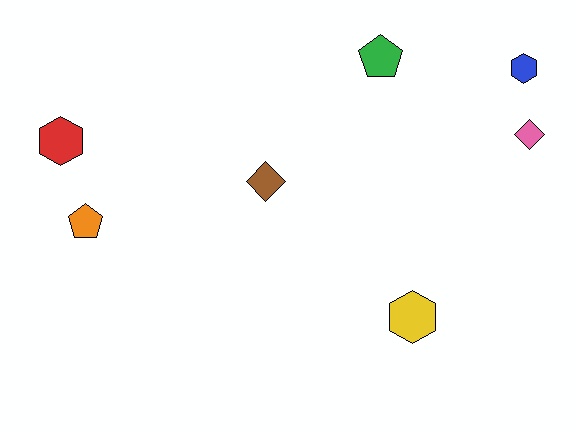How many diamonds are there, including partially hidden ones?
There are 2 diamonds.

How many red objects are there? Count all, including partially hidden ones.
There is 1 red object.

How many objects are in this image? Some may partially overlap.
There are 7 objects.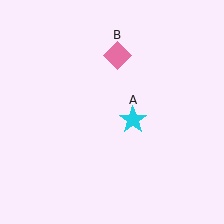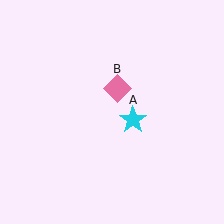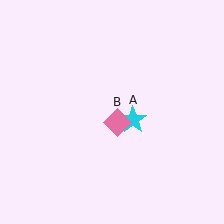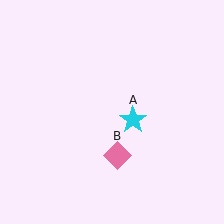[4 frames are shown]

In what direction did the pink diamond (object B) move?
The pink diamond (object B) moved down.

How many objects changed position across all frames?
1 object changed position: pink diamond (object B).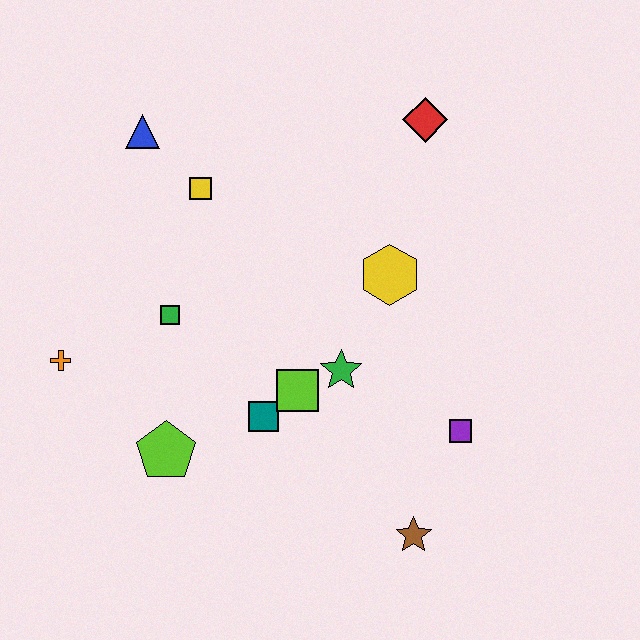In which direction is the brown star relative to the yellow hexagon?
The brown star is below the yellow hexagon.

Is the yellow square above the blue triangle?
No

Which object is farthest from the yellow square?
The brown star is farthest from the yellow square.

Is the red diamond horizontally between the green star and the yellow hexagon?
No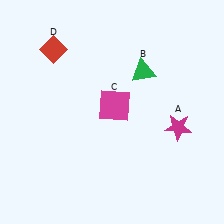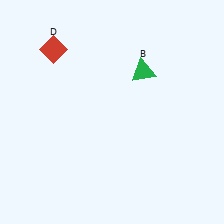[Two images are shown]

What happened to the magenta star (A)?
The magenta star (A) was removed in Image 2. It was in the bottom-right area of Image 1.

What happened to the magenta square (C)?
The magenta square (C) was removed in Image 2. It was in the top-right area of Image 1.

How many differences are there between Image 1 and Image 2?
There are 2 differences between the two images.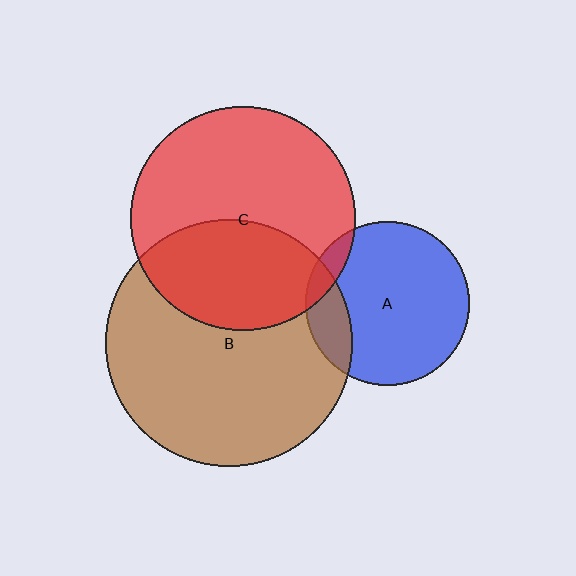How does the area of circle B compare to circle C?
Approximately 1.2 times.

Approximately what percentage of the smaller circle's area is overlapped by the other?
Approximately 40%.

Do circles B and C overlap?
Yes.